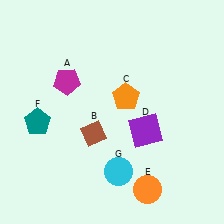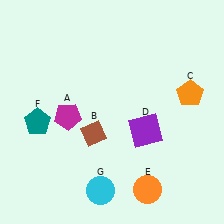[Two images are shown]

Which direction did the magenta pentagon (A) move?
The magenta pentagon (A) moved down.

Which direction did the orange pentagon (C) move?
The orange pentagon (C) moved right.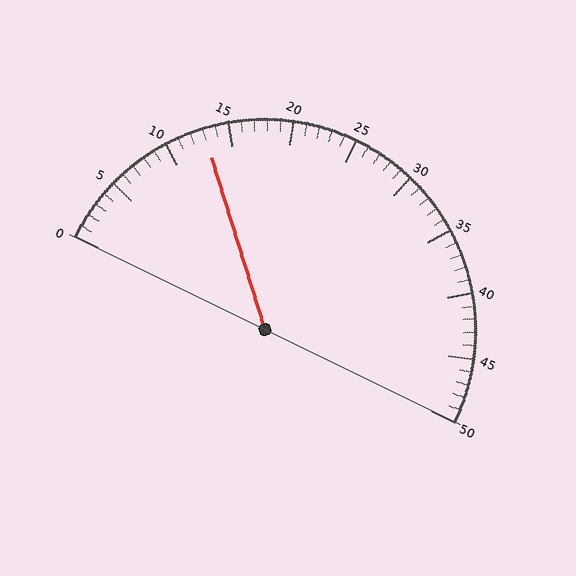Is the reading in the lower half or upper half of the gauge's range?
The reading is in the lower half of the range (0 to 50).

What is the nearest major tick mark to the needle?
The nearest major tick mark is 15.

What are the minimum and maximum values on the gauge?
The gauge ranges from 0 to 50.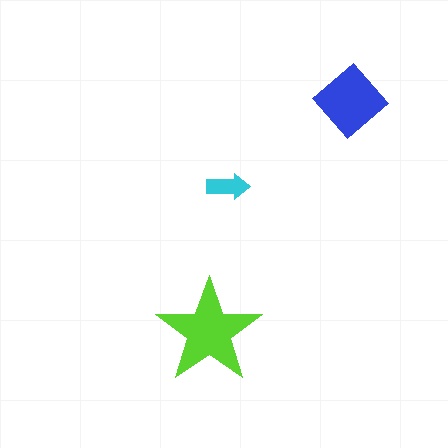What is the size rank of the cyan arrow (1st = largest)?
3rd.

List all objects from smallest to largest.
The cyan arrow, the blue diamond, the lime star.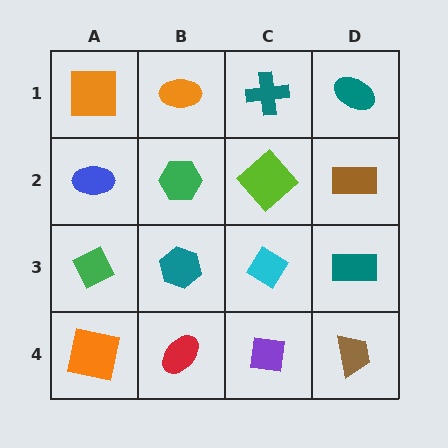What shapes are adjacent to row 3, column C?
A lime diamond (row 2, column C), a purple square (row 4, column C), a teal hexagon (row 3, column B), a teal rectangle (row 3, column D).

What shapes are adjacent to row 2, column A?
An orange square (row 1, column A), a green diamond (row 3, column A), a green hexagon (row 2, column B).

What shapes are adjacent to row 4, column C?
A cyan diamond (row 3, column C), a red ellipse (row 4, column B), a brown trapezoid (row 4, column D).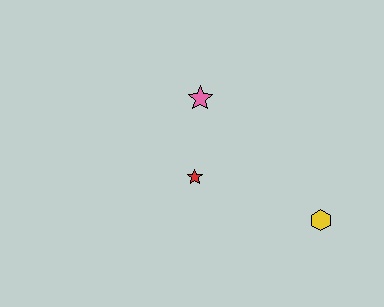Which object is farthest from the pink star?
The yellow hexagon is farthest from the pink star.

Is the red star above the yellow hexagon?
Yes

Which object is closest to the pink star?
The red star is closest to the pink star.